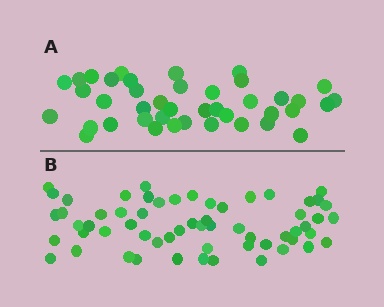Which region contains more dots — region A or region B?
Region B (the bottom region) has more dots.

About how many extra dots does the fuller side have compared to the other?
Region B has approximately 20 more dots than region A.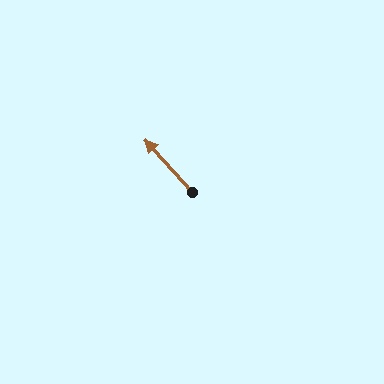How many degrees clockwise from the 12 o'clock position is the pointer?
Approximately 318 degrees.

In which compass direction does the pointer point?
Northwest.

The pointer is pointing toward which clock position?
Roughly 11 o'clock.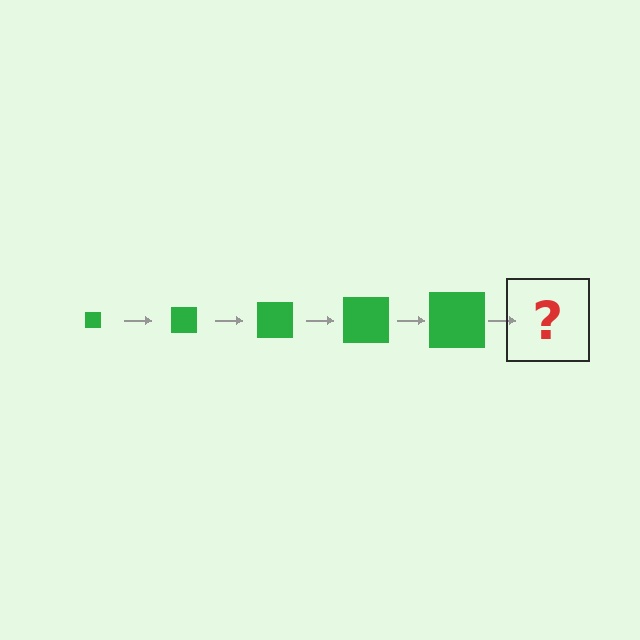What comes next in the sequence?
The next element should be a green square, larger than the previous one.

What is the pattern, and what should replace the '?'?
The pattern is that the square gets progressively larger each step. The '?' should be a green square, larger than the previous one.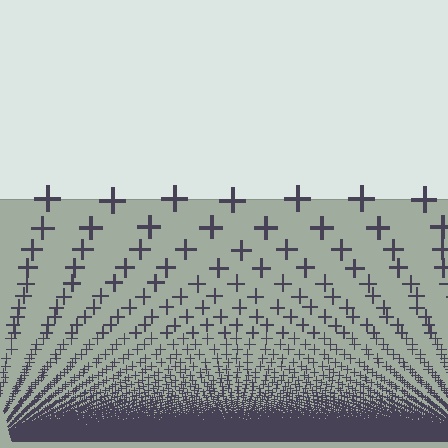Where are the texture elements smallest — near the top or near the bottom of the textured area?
Near the bottom.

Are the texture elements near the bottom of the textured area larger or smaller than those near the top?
Smaller. The gradient is inverted — elements near the bottom are smaller and denser.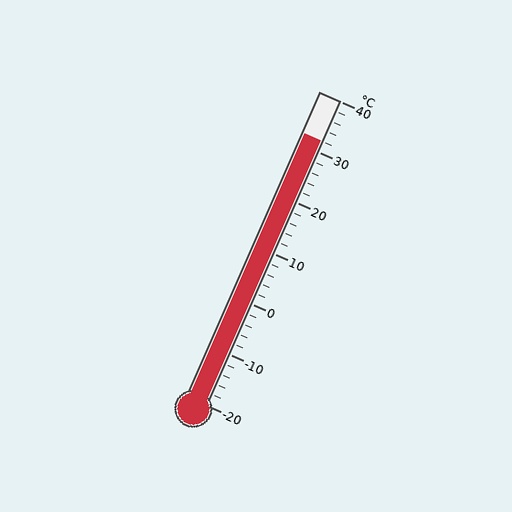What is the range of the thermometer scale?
The thermometer scale ranges from -20°C to 40°C.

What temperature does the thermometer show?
The thermometer shows approximately 32°C.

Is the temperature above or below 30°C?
The temperature is above 30°C.